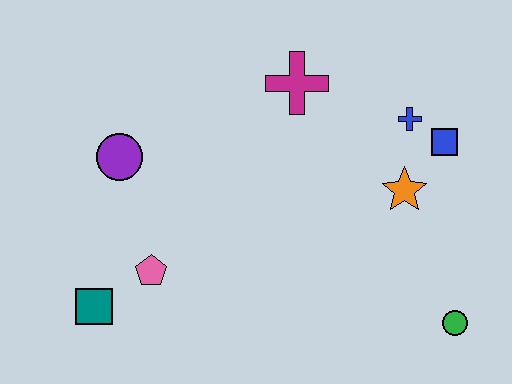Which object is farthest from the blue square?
The teal square is farthest from the blue square.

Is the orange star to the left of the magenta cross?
No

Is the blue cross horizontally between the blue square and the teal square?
Yes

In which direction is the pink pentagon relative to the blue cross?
The pink pentagon is to the left of the blue cross.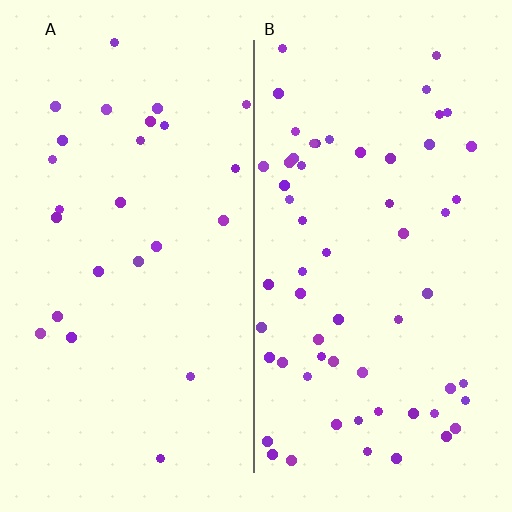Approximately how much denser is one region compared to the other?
Approximately 2.3× — region B over region A.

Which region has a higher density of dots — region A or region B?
B (the right).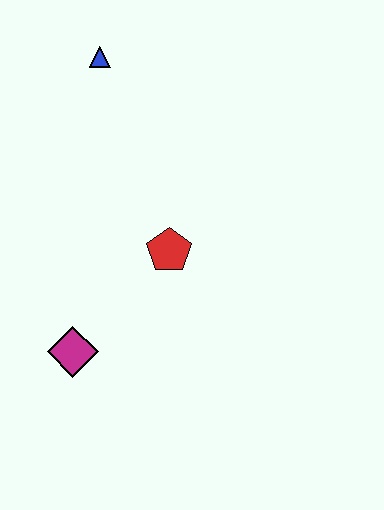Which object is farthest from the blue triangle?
The magenta diamond is farthest from the blue triangle.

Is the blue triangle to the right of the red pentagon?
No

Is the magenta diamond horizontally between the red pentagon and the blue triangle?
No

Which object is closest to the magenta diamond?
The red pentagon is closest to the magenta diamond.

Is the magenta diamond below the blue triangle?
Yes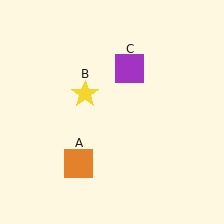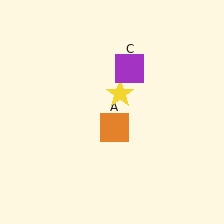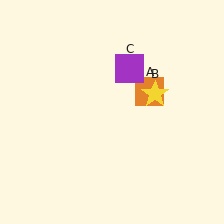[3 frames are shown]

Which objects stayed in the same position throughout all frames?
Purple square (object C) remained stationary.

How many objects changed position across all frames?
2 objects changed position: orange square (object A), yellow star (object B).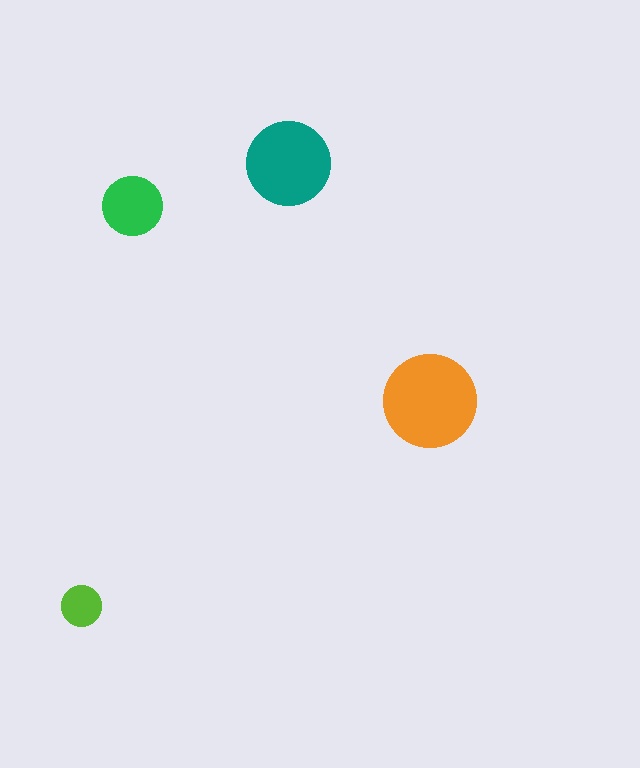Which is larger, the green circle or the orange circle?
The orange one.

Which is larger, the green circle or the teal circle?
The teal one.